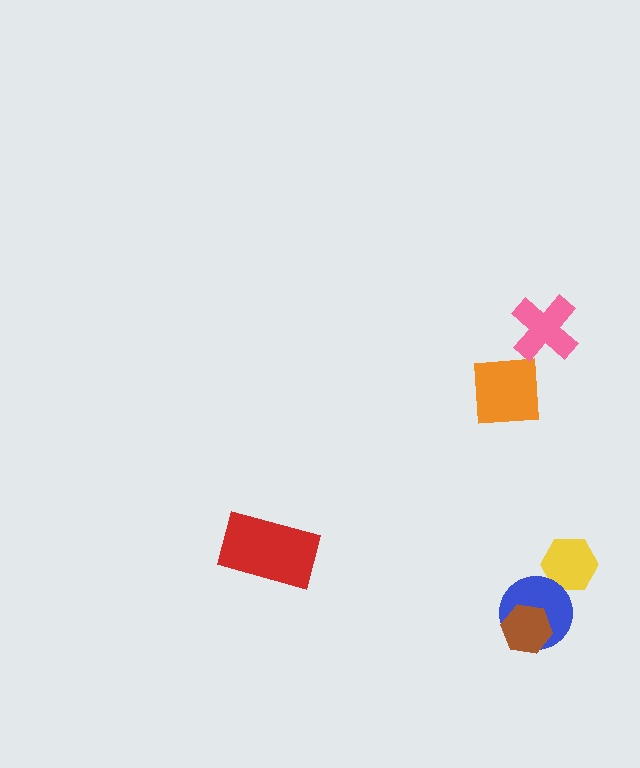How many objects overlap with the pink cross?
0 objects overlap with the pink cross.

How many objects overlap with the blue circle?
1 object overlaps with the blue circle.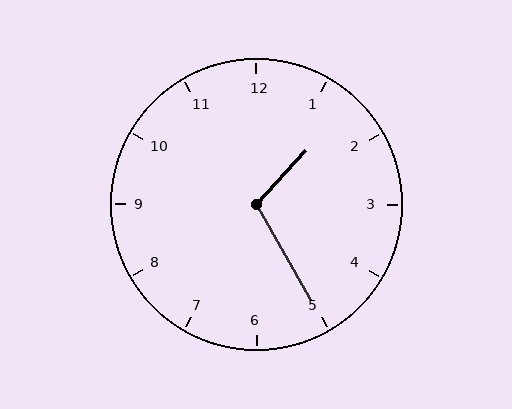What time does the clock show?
1:25.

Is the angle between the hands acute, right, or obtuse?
It is obtuse.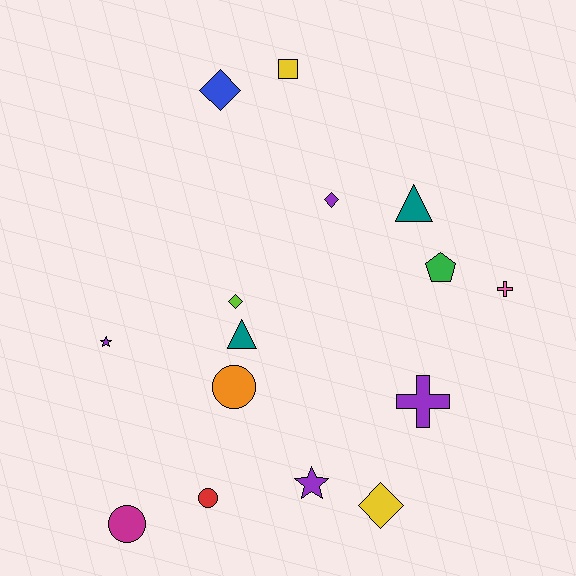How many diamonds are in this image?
There are 4 diamonds.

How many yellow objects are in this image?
There are 2 yellow objects.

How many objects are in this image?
There are 15 objects.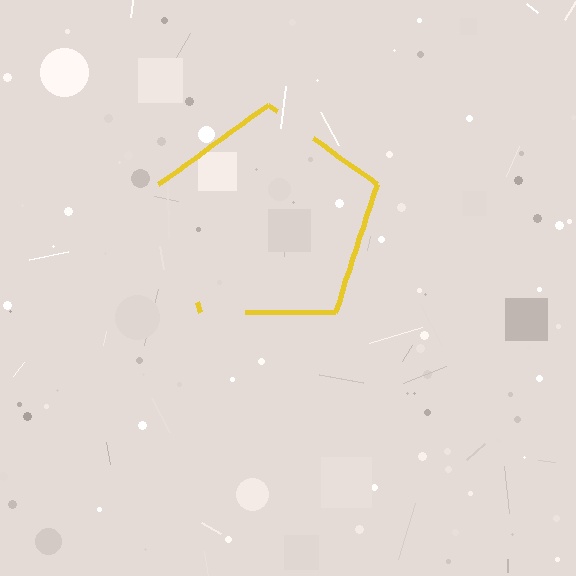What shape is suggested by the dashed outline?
The dashed outline suggests a pentagon.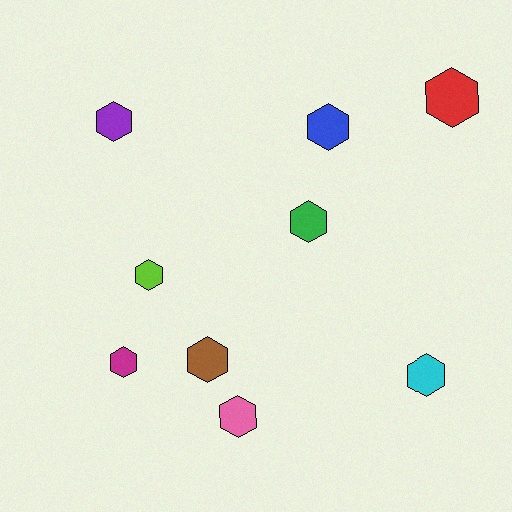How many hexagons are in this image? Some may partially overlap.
There are 9 hexagons.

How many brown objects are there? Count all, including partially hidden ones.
There is 1 brown object.